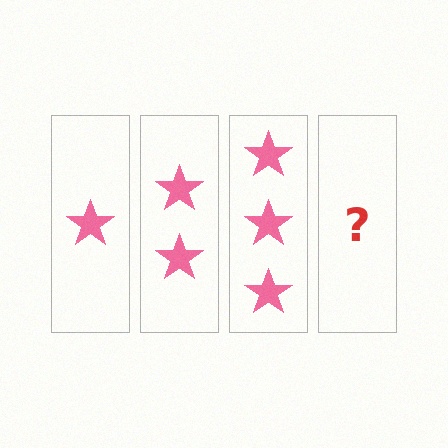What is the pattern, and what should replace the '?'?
The pattern is that each step adds one more star. The '?' should be 4 stars.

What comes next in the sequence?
The next element should be 4 stars.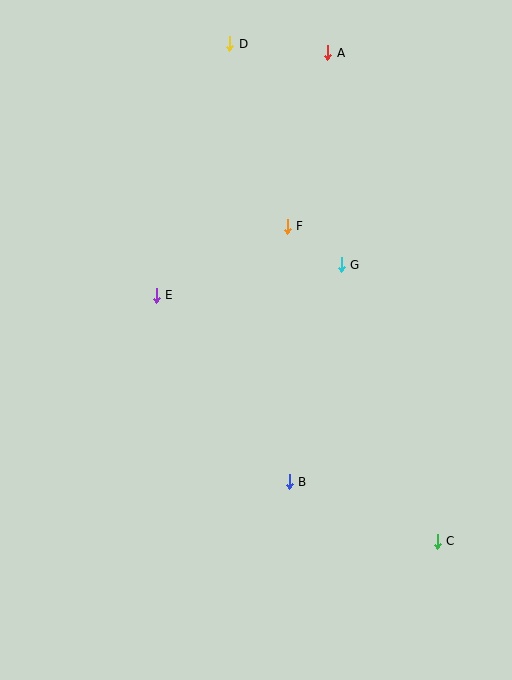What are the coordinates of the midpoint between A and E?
The midpoint between A and E is at (242, 174).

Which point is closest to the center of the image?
Point E at (156, 296) is closest to the center.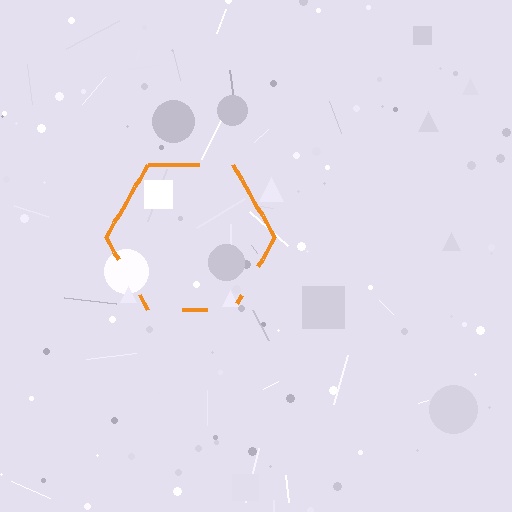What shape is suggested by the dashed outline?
The dashed outline suggests a hexagon.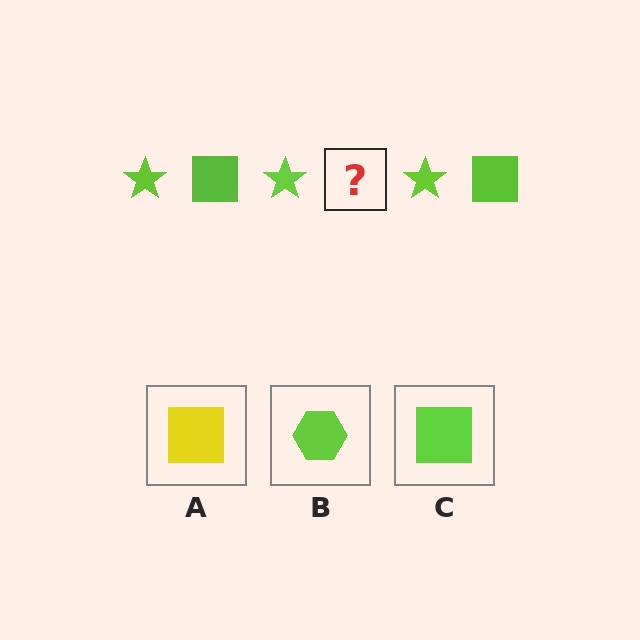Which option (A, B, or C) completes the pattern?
C.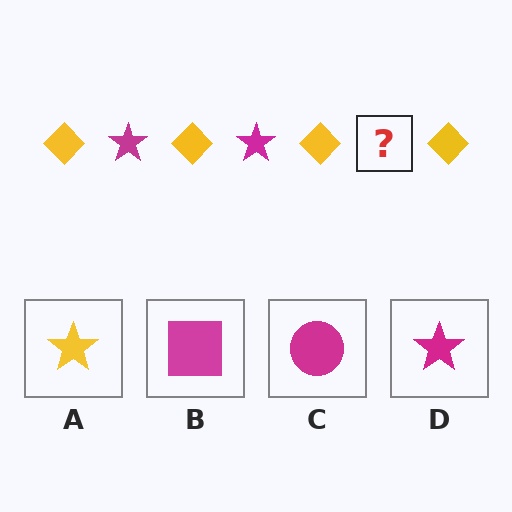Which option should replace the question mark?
Option D.